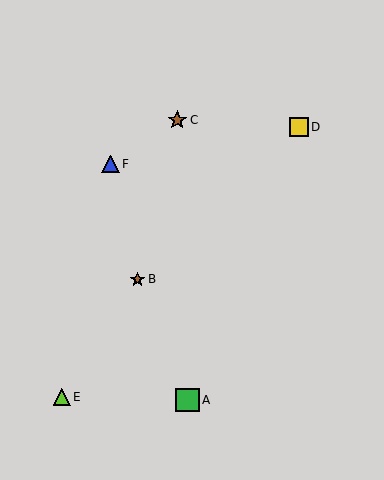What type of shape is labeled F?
Shape F is a blue triangle.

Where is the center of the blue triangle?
The center of the blue triangle is at (110, 164).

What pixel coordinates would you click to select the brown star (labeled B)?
Click at (137, 279) to select the brown star B.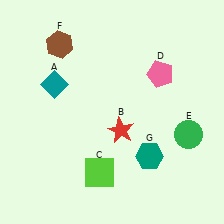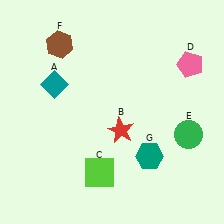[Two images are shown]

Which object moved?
The pink pentagon (D) moved right.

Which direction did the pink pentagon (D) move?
The pink pentagon (D) moved right.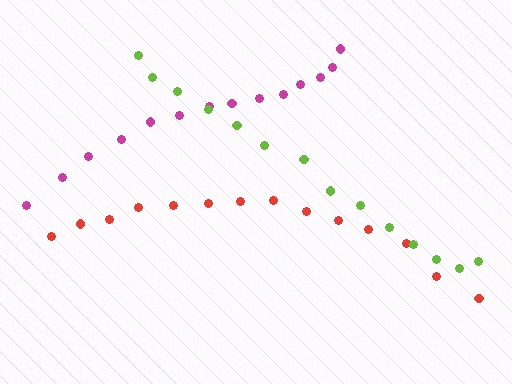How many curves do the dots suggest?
There are 3 distinct paths.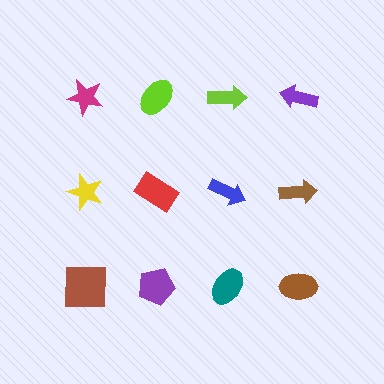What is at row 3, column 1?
A brown square.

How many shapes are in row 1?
4 shapes.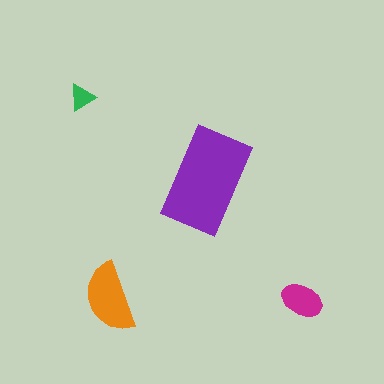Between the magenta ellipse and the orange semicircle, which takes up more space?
The orange semicircle.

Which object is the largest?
The purple rectangle.